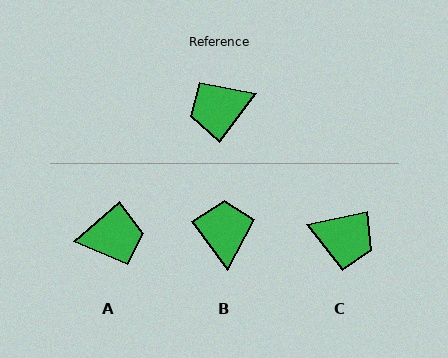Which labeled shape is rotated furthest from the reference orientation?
A, about 167 degrees away.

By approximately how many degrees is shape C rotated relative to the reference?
Approximately 138 degrees counter-clockwise.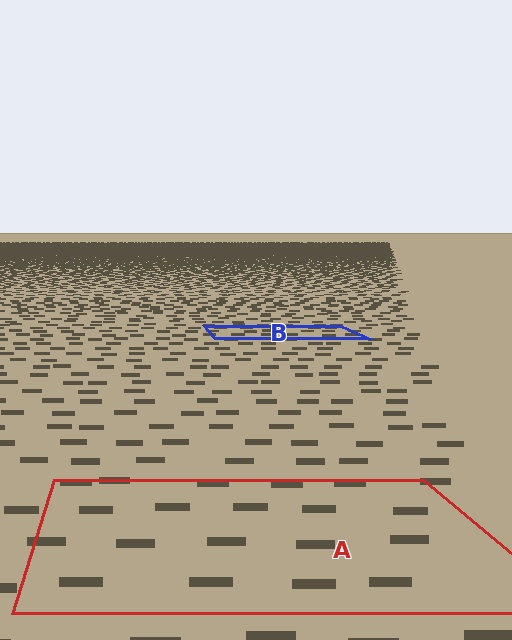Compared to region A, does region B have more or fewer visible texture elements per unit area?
Region B has more texture elements per unit area — they are packed more densely because it is farther away.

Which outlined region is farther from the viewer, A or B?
Region B is farther from the viewer — the texture elements inside it appear smaller and more densely packed.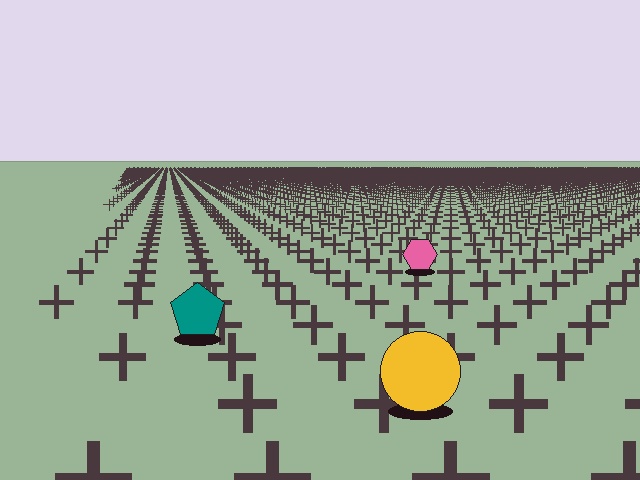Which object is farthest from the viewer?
The pink hexagon is farthest from the viewer. It appears smaller and the ground texture around it is denser.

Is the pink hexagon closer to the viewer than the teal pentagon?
No. The teal pentagon is closer — you can tell from the texture gradient: the ground texture is coarser near it.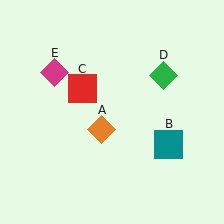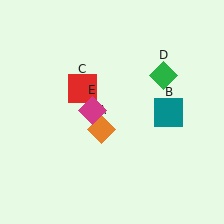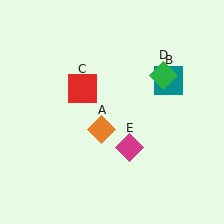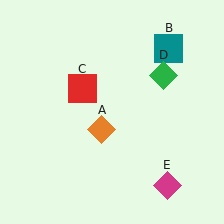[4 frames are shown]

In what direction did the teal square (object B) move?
The teal square (object B) moved up.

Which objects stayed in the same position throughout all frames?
Orange diamond (object A) and red square (object C) and green diamond (object D) remained stationary.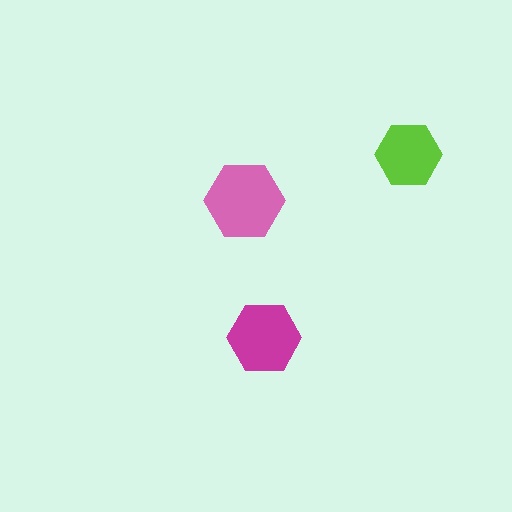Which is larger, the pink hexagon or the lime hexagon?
The pink one.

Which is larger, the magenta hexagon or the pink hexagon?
The pink one.